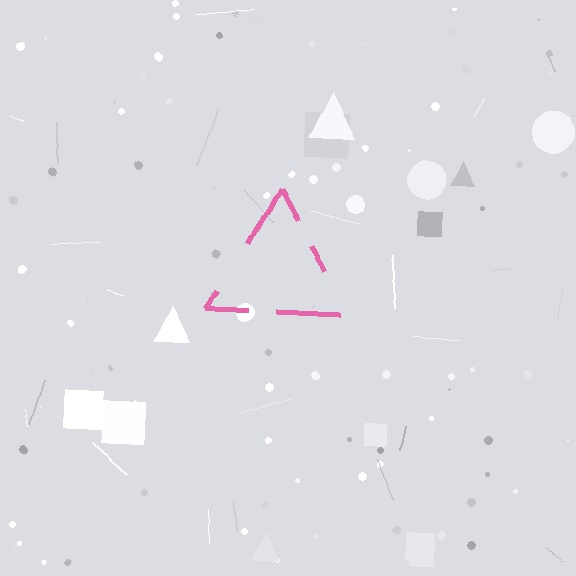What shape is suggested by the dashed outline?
The dashed outline suggests a triangle.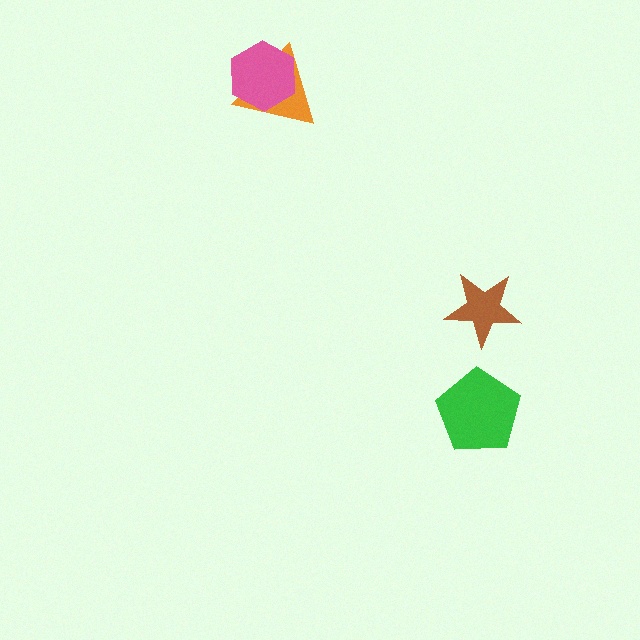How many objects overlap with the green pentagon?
0 objects overlap with the green pentagon.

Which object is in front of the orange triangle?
The pink hexagon is in front of the orange triangle.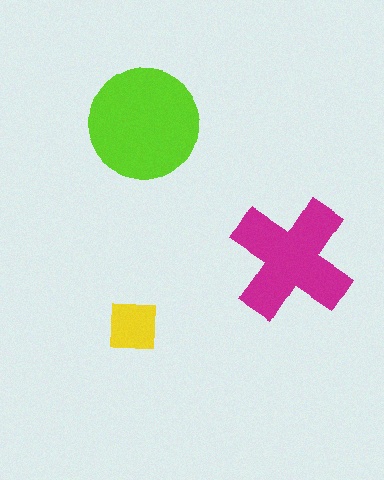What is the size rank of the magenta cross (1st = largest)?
2nd.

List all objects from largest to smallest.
The lime circle, the magenta cross, the yellow square.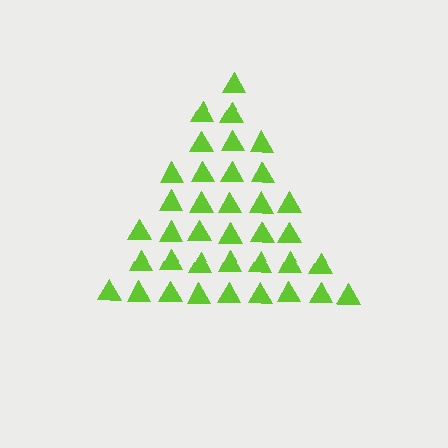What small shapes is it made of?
It is made of small triangles.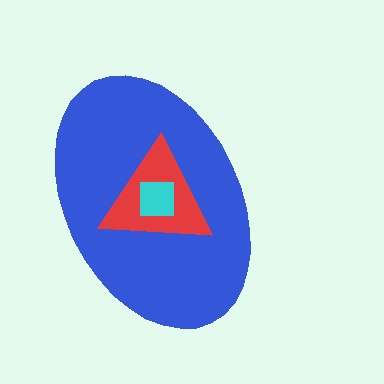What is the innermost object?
The cyan square.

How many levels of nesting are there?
3.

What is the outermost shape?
The blue ellipse.